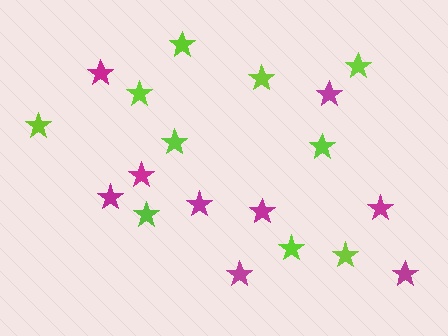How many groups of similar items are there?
There are 2 groups: one group of magenta stars (9) and one group of lime stars (10).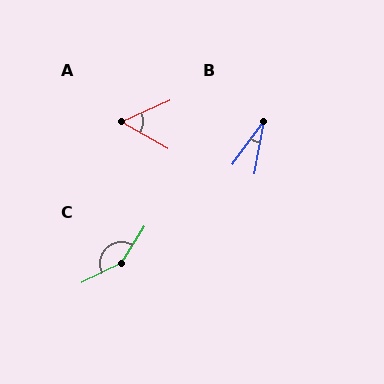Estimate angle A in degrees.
Approximately 53 degrees.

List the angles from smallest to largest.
B (26°), A (53°), C (148°).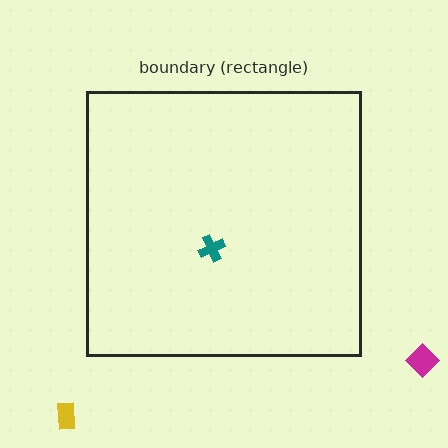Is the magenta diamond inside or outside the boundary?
Outside.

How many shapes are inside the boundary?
1 inside, 2 outside.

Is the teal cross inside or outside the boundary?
Inside.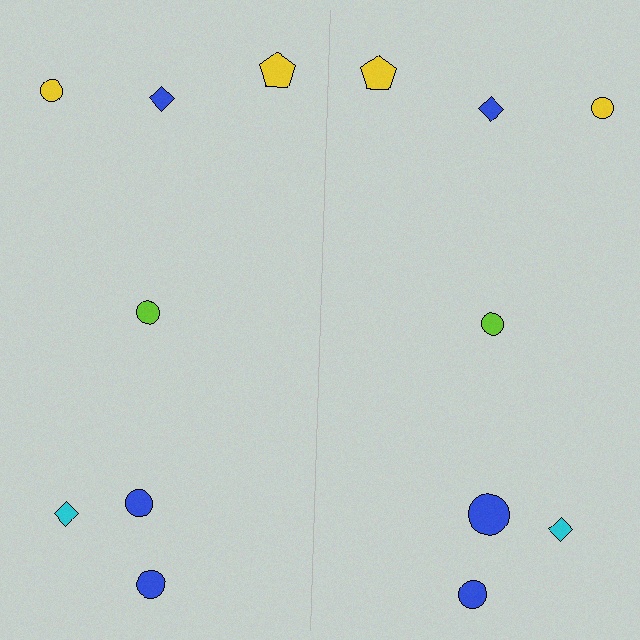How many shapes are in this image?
There are 14 shapes in this image.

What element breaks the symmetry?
The blue circle on the right side has a different size than its mirror counterpart.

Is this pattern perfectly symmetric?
No, the pattern is not perfectly symmetric. The blue circle on the right side has a different size than its mirror counterpart.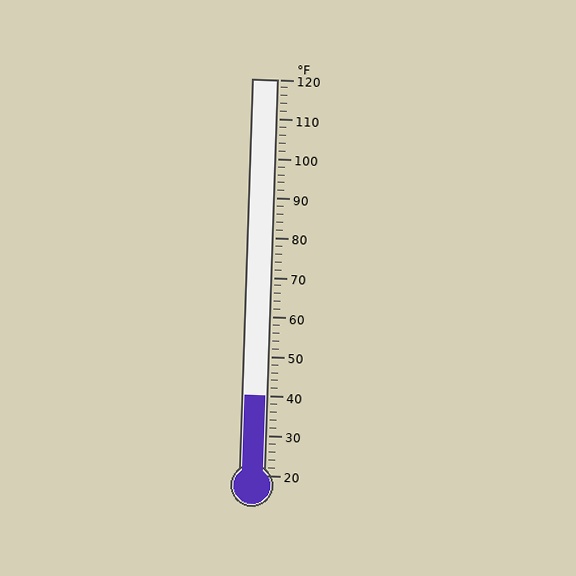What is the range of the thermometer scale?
The thermometer scale ranges from 20°F to 120°F.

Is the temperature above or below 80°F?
The temperature is below 80°F.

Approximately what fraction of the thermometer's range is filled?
The thermometer is filled to approximately 20% of its range.